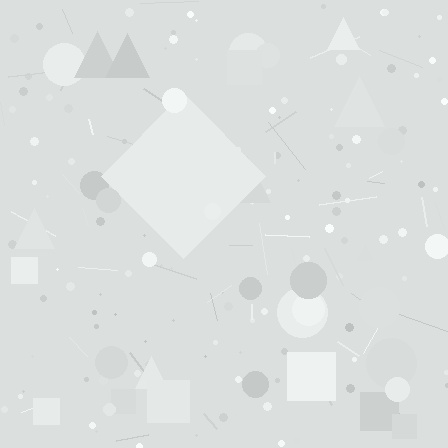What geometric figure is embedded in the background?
A diamond is embedded in the background.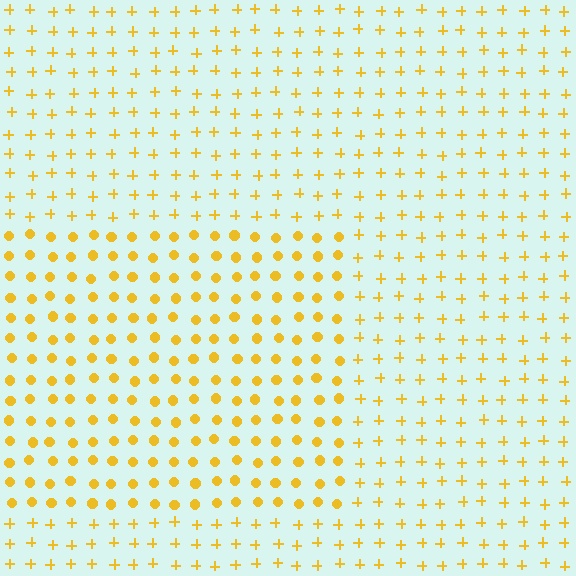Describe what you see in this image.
The image is filled with small yellow elements arranged in a uniform grid. A rectangle-shaped region contains circles, while the surrounding area contains plus signs. The boundary is defined purely by the change in element shape.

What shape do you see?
I see a rectangle.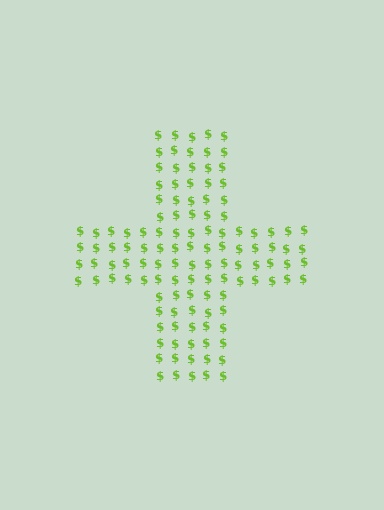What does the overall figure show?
The overall figure shows a cross.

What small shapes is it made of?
It is made of small dollar signs.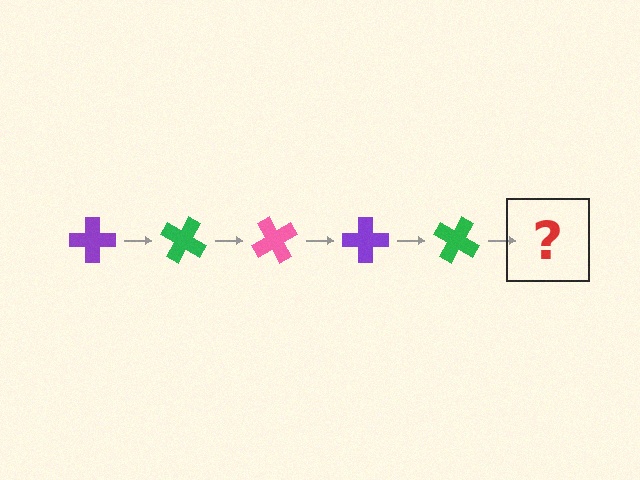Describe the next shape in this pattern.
It should be a pink cross, rotated 150 degrees from the start.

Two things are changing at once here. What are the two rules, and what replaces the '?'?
The two rules are that it rotates 30 degrees each step and the color cycles through purple, green, and pink. The '?' should be a pink cross, rotated 150 degrees from the start.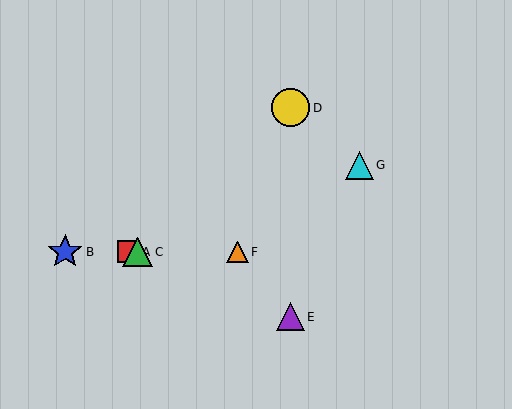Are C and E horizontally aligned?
No, C is at y≈252 and E is at y≈317.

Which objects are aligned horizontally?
Objects A, B, C, F are aligned horizontally.